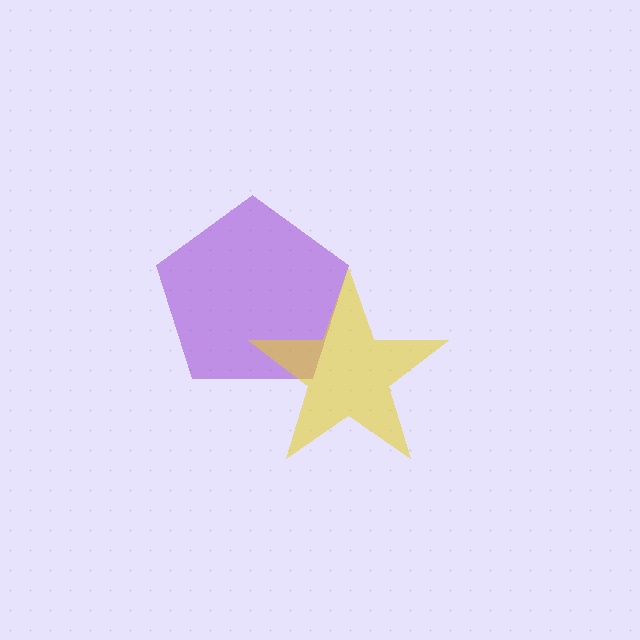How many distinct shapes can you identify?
There are 2 distinct shapes: a purple pentagon, a yellow star.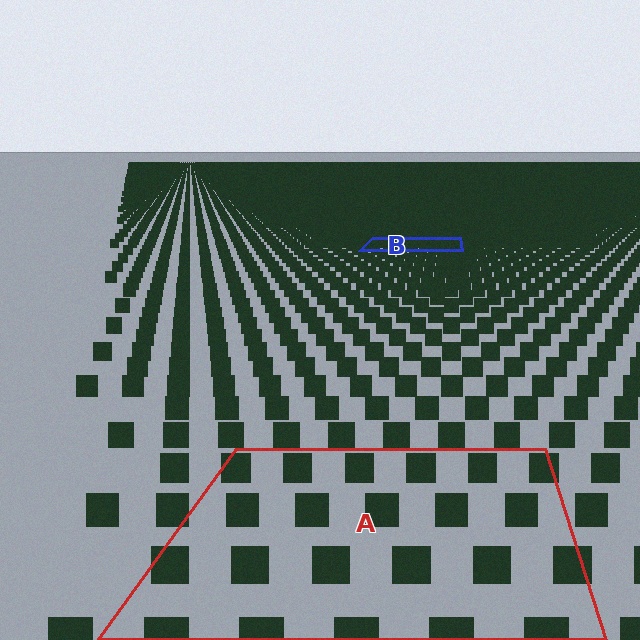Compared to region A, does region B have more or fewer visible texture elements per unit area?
Region B has more texture elements per unit area — they are packed more densely because it is farther away.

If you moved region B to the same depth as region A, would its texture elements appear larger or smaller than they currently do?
They would appear larger. At a closer depth, the same texture elements are projected at a bigger on-screen size.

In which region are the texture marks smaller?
The texture marks are smaller in region B, because it is farther away.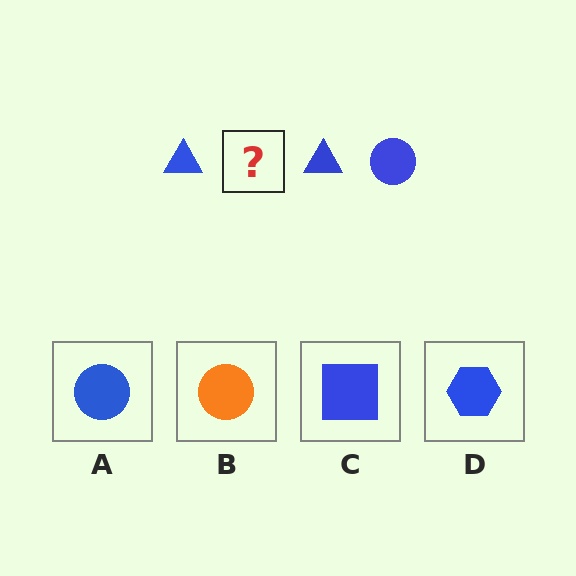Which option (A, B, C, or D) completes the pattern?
A.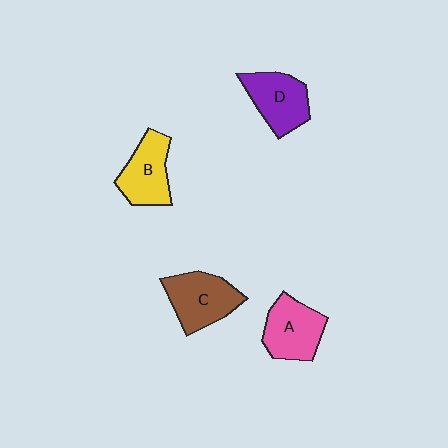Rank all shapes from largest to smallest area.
From largest to smallest: C (brown), A (pink), D (purple), B (yellow).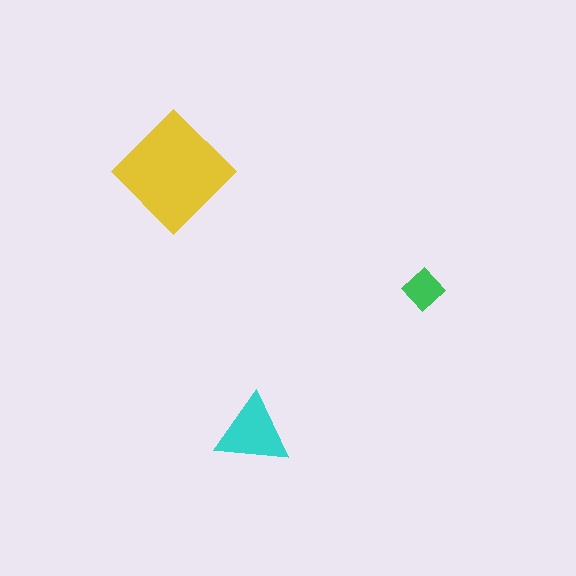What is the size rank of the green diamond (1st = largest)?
3rd.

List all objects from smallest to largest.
The green diamond, the cyan triangle, the yellow diamond.